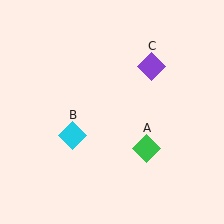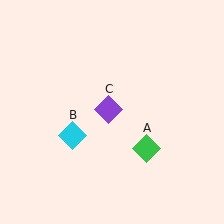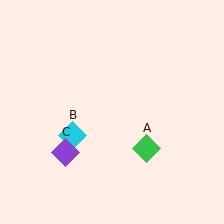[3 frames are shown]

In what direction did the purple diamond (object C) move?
The purple diamond (object C) moved down and to the left.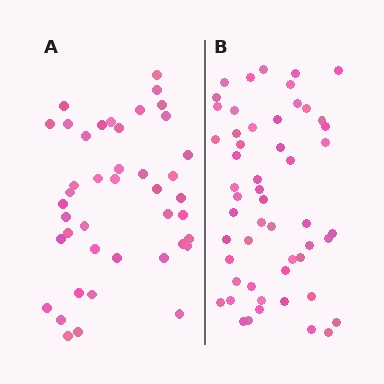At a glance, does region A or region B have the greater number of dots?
Region B (the right region) has more dots.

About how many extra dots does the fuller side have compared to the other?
Region B has roughly 12 or so more dots than region A.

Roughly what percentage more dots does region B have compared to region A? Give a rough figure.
About 25% more.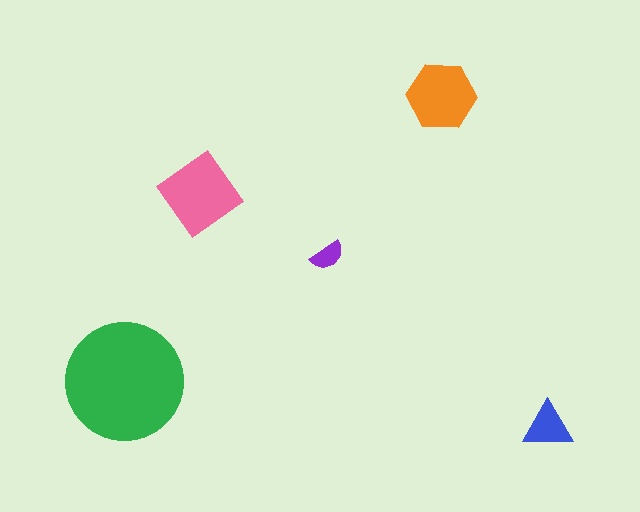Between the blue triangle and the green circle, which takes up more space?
The green circle.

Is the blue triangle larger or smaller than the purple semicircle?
Larger.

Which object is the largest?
The green circle.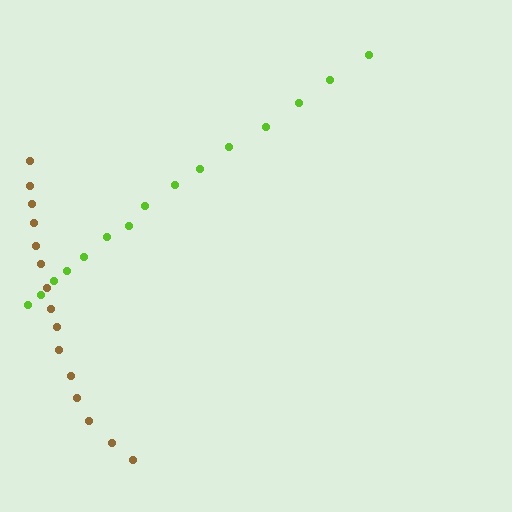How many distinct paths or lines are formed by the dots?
There are 2 distinct paths.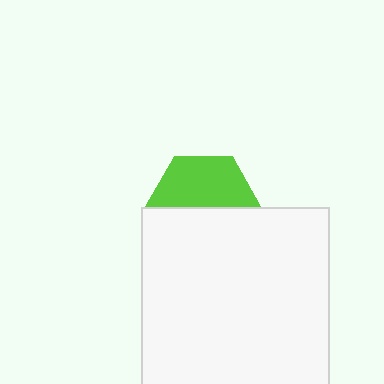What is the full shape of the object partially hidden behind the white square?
The partially hidden object is a lime hexagon.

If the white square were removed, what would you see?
You would see the complete lime hexagon.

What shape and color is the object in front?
The object in front is a white square.